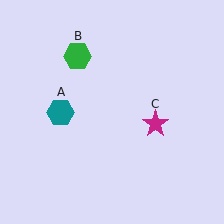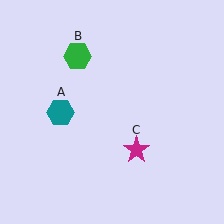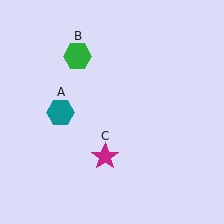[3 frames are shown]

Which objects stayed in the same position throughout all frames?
Teal hexagon (object A) and green hexagon (object B) remained stationary.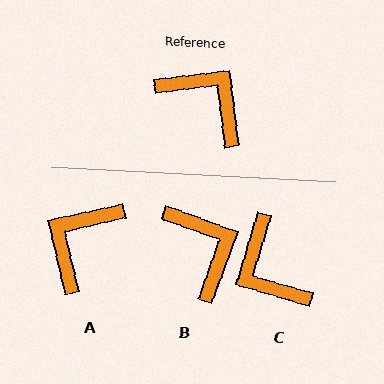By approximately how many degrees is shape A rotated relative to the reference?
Approximately 96 degrees counter-clockwise.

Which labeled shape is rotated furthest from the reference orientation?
C, about 157 degrees away.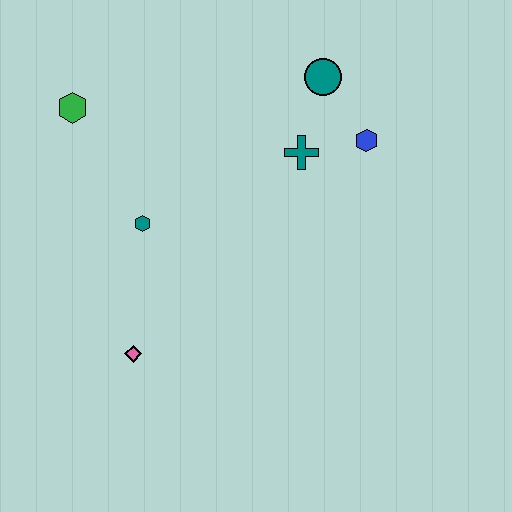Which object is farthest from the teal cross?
The pink diamond is farthest from the teal cross.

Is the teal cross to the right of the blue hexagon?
No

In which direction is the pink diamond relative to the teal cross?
The pink diamond is below the teal cross.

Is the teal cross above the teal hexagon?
Yes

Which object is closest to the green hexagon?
The teal hexagon is closest to the green hexagon.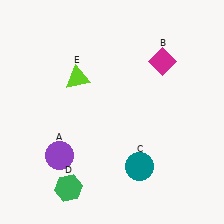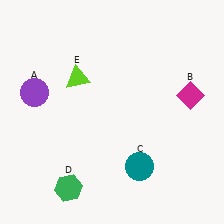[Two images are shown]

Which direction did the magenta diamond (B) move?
The magenta diamond (B) moved down.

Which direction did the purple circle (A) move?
The purple circle (A) moved up.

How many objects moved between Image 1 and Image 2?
2 objects moved between the two images.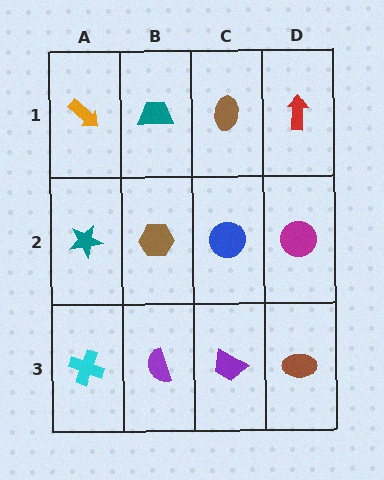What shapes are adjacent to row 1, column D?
A magenta circle (row 2, column D), a brown ellipse (row 1, column C).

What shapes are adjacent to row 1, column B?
A brown hexagon (row 2, column B), an orange arrow (row 1, column A), a brown ellipse (row 1, column C).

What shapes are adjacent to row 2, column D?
A red arrow (row 1, column D), a brown ellipse (row 3, column D), a blue circle (row 2, column C).